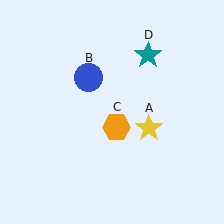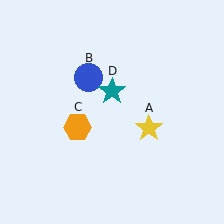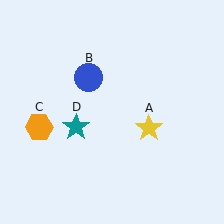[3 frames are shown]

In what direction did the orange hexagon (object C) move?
The orange hexagon (object C) moved left.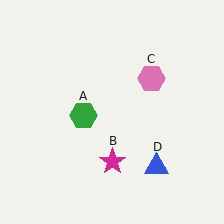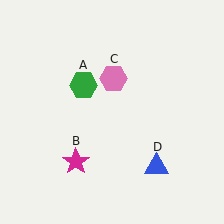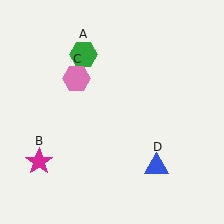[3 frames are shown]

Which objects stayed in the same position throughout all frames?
Blue triangle (object D) remained stationary.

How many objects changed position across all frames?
3 objects changed position: green hexagon (object A), magenta star (object B), pink hexagon (object C).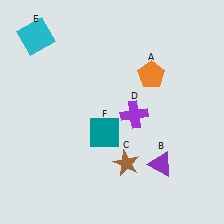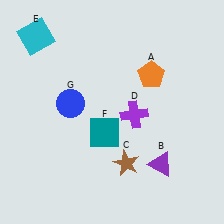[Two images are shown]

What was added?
A blue circle (G) was added in Image 2.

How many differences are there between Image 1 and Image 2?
There is 1 difference between the two images.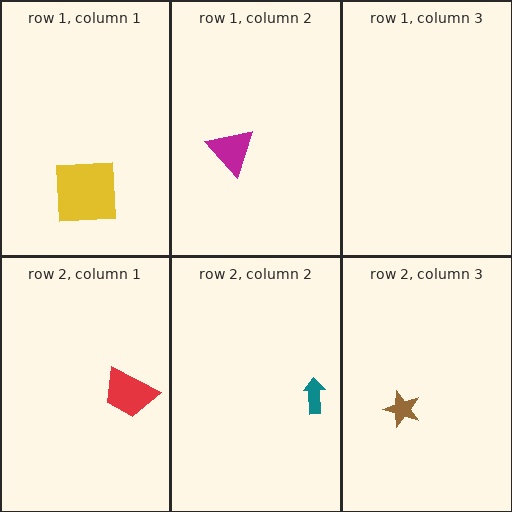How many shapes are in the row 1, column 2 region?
1.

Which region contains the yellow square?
The row 1, column 1 region.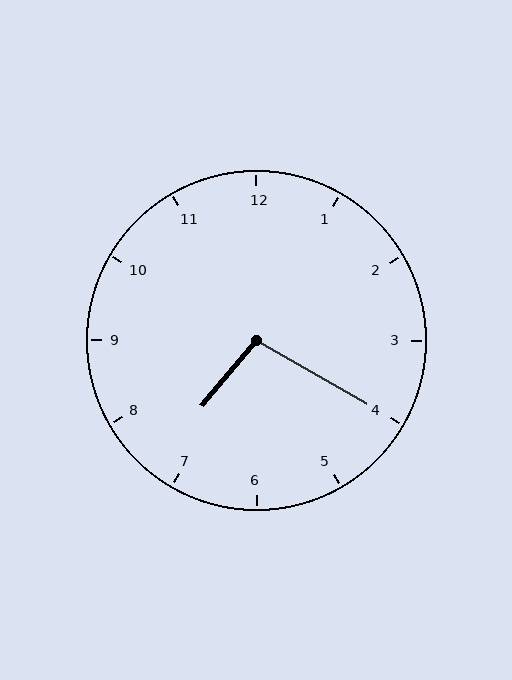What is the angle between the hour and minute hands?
Approximately 100 degrees.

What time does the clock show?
7:20.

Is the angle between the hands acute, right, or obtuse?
It is obtuse.